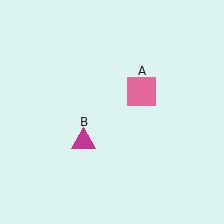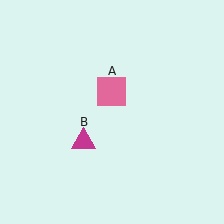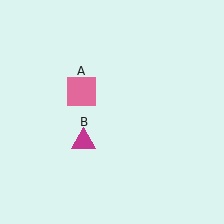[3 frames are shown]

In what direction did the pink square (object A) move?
The pink square (object A) moved left.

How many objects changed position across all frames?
1 object changed position: pink square (object A).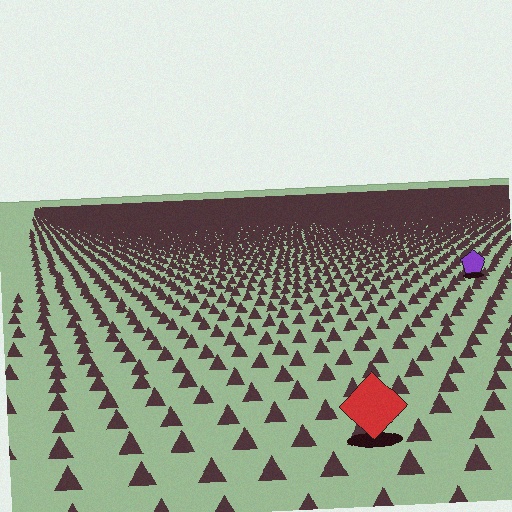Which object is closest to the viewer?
The red diamond is closest. The texture marks near it are larger and more spread out.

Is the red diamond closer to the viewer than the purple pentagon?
Yes. The red diamond is closer — you can tell from the texture gradient: the ground texture is coarser near it.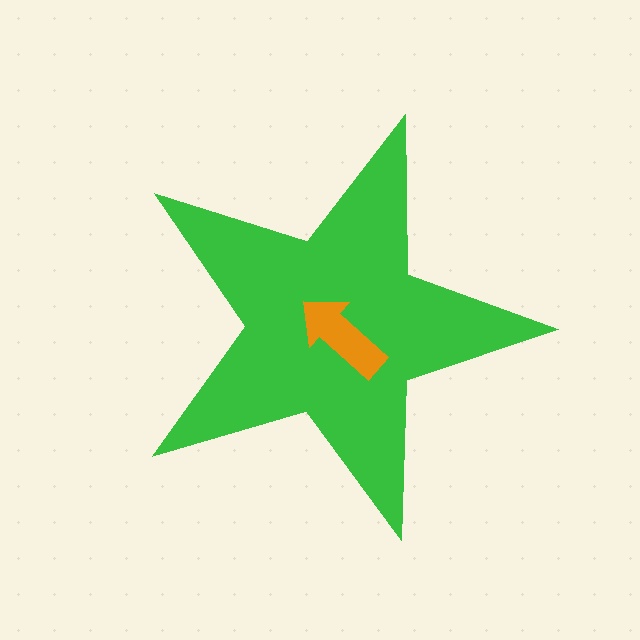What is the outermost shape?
The green star.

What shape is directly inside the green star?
The orange arrow.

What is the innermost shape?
The orange arrow.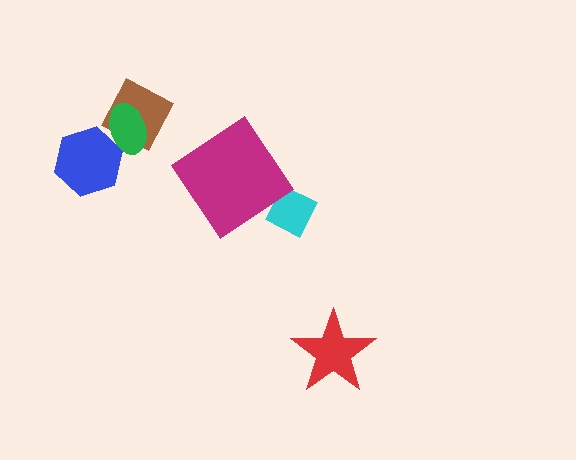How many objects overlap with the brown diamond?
1 object overlaps with the brown diamond.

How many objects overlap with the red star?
0 objects overlap with the red star.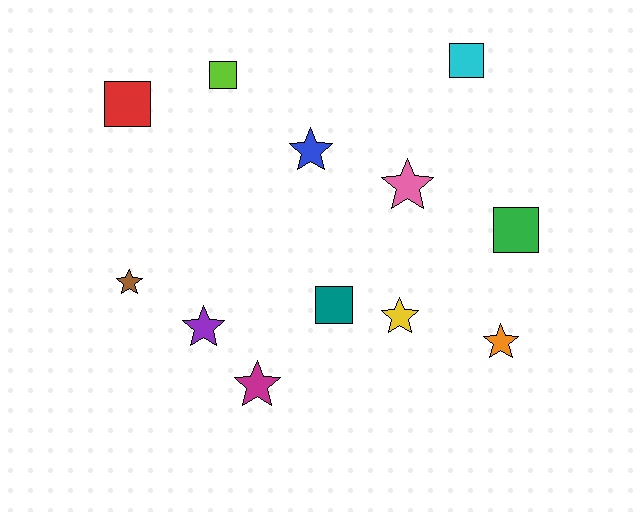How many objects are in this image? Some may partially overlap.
There are 12 objects.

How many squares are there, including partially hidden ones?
There are 5 squares.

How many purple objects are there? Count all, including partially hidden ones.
There is 1 purple object.